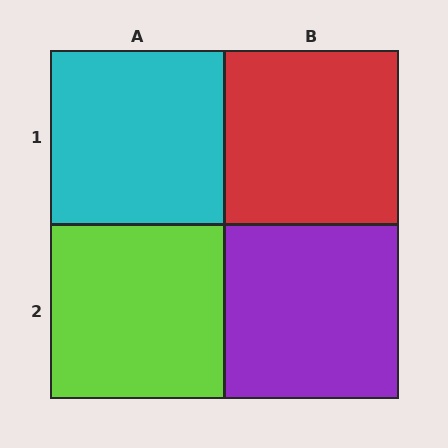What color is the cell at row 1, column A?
Cyan.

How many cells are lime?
1 cell is lime.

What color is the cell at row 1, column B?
Red.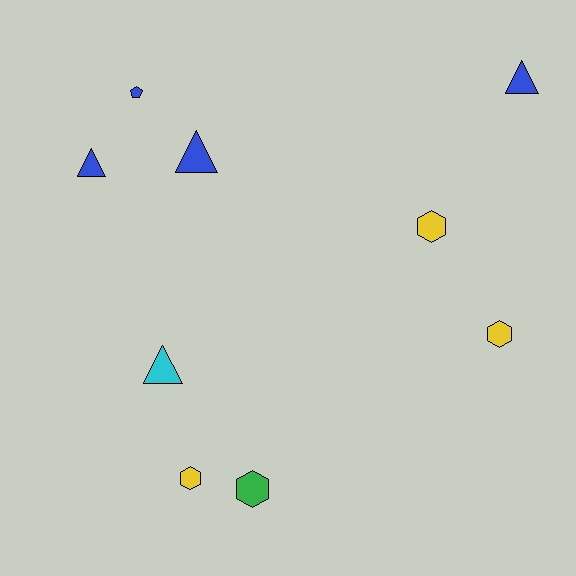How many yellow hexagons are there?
There are 3 yellow hexagons.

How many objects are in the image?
There are 9 objects.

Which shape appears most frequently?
Triangle, with 4 objects.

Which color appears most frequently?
Blue, with 4 objects.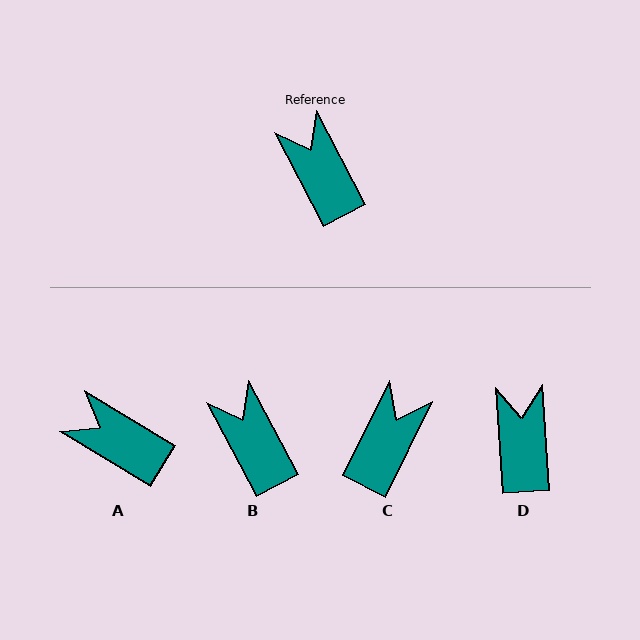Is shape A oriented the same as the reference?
No, it is off by about 31 degrees.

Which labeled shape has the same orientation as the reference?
B.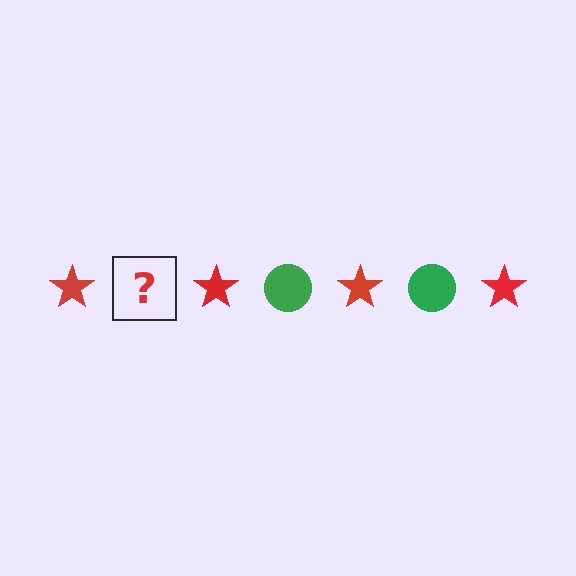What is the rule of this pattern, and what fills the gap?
The rule is that the pattern alternates between red star and green circle. The gap should be filled with a green circle.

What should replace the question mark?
The question mark should be replaced with a green circle.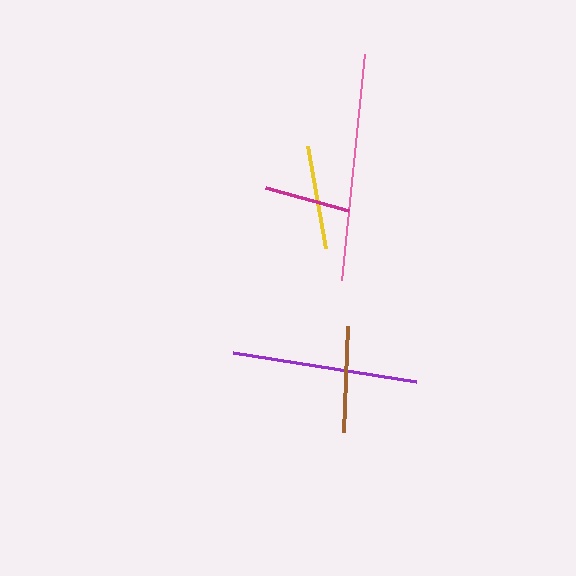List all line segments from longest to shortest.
From longest to shortest: pink, purple, brown, yellow, magenta.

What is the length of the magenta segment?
The magenta segment is approximately 86 pixels long.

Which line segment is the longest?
The pink line is the longest at approximately 228 pixels.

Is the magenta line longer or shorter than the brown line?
The brown line is longer than the magenta line.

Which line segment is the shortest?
The magenta line is the shortest at approximately 86 pixels.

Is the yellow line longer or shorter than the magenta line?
The yellow line is longer than the magenta line.